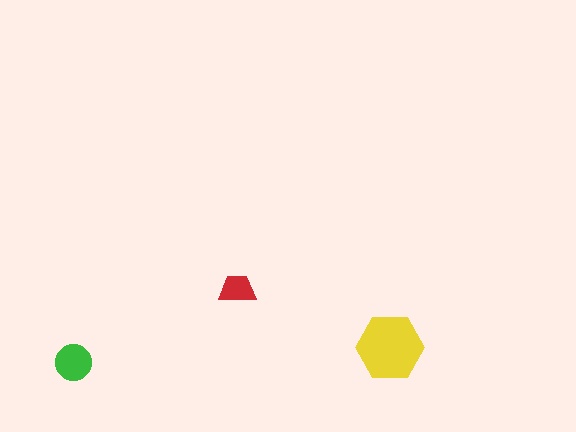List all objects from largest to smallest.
The yellow hexagon, the green circle, the red trapezoid.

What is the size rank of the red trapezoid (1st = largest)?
3rd.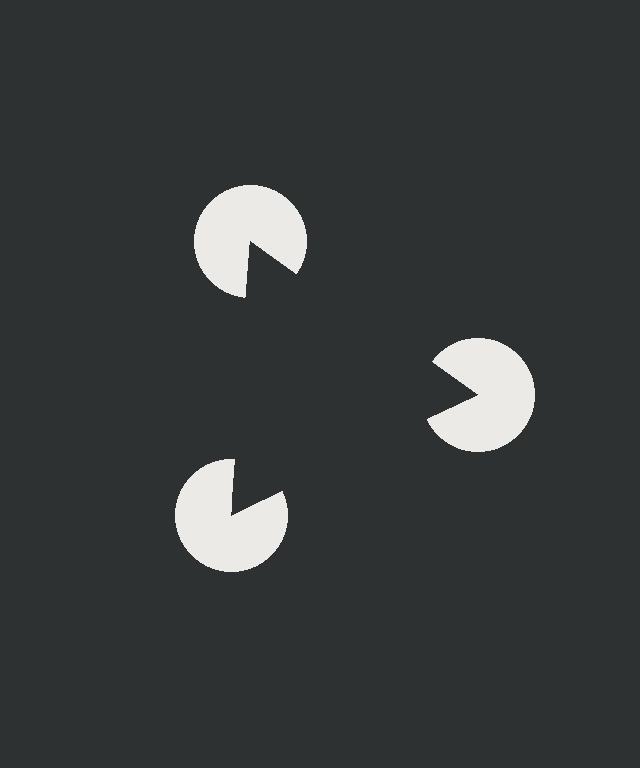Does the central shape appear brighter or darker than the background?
It typically appears slightly darker than the background, even though no actual brightness change is drawn.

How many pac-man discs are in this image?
There are 3 — one at each vertex of the illusory triangle.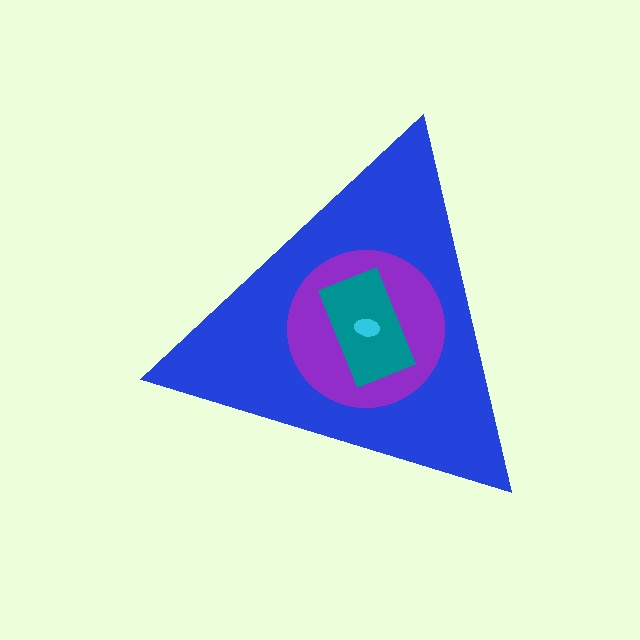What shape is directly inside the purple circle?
The teal rectangle.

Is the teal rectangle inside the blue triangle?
Yes.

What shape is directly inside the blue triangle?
The purple circle.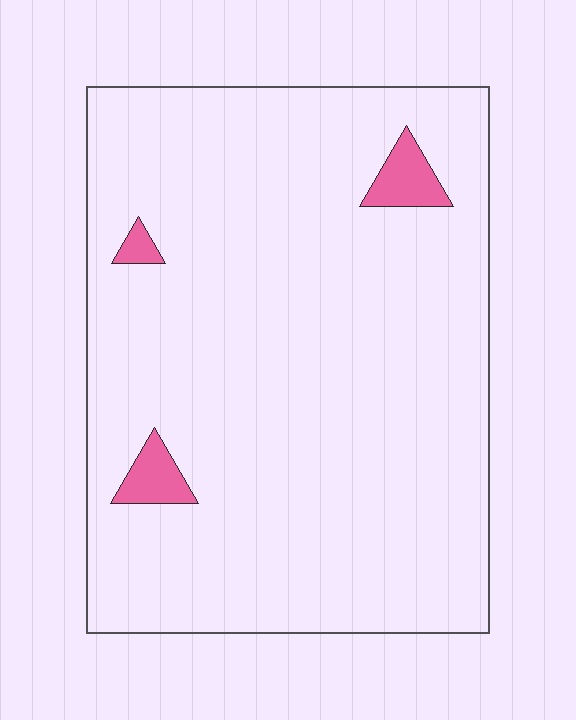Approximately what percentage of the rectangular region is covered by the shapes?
Approximately 5%.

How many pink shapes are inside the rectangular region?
3.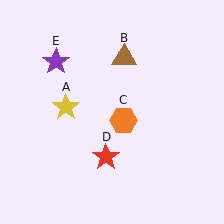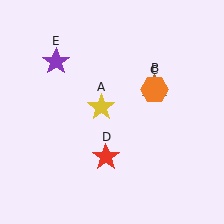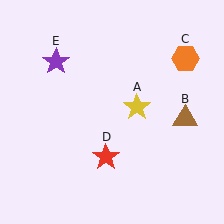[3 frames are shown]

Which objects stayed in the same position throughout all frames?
Red star (object D) and purple star (object E) remained stationary.